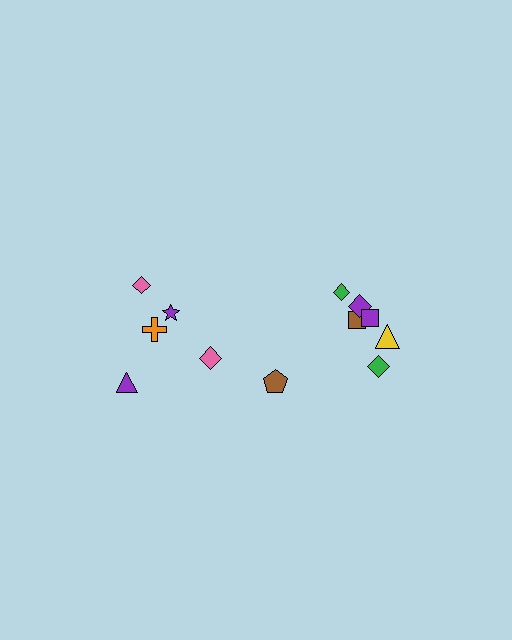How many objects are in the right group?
There are 7 objects.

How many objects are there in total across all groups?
There are 12 objects.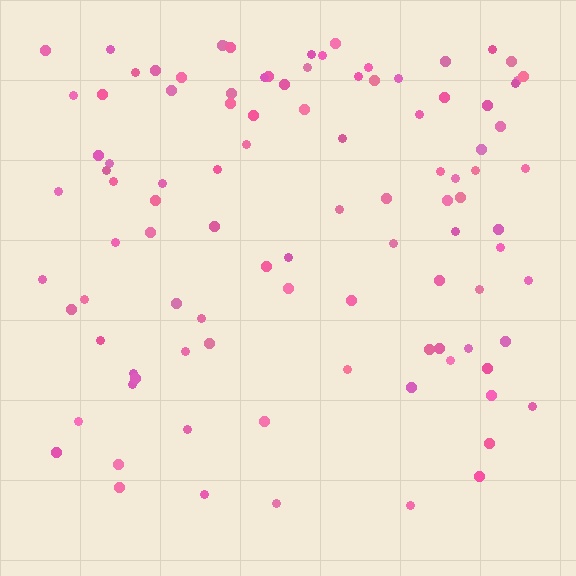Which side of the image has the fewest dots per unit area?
The bottom.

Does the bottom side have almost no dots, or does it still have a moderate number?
Still a moderate number, just noticeably fewer than the top.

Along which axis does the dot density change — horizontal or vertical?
Vertical.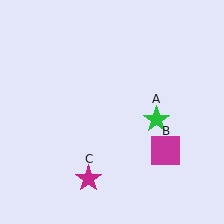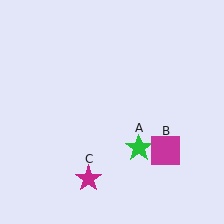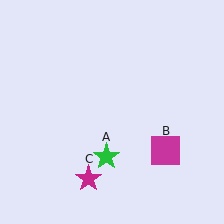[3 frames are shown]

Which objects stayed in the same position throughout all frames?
Magenta square (object B) and magenta star (object C) remained stationary.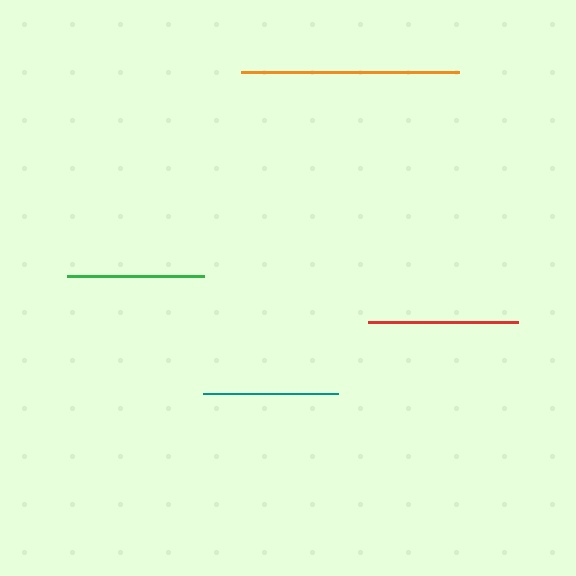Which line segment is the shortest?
The teal line is the shortest at approximately 135 pixels.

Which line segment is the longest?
The orange line is the longest at approximately 218 pixels.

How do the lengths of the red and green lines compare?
The red and green lines are approximately the same length.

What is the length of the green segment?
The green segment is approximately 137 pixels long.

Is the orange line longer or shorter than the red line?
The orange line is longer than the red line.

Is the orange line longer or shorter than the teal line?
The orange line is longer than the teal line.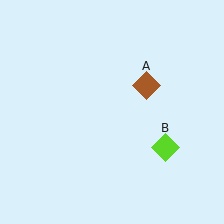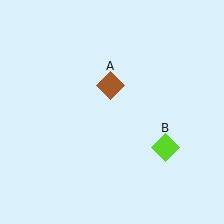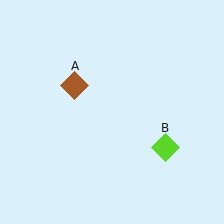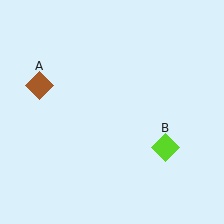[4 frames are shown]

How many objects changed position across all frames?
1 object changed position: brown diamond (object A).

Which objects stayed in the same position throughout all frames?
Lime diamond (object B) remained stationary.